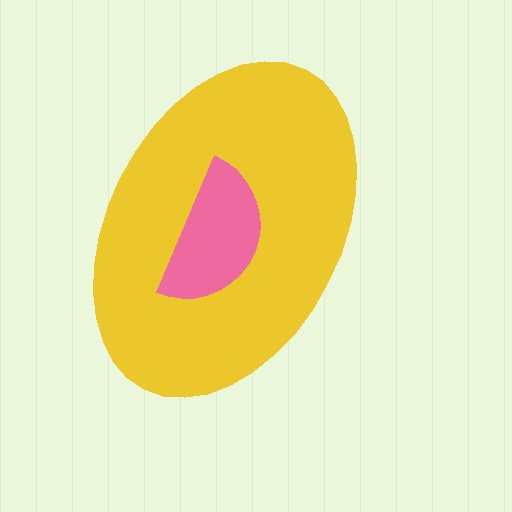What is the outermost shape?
The yellow ellipse.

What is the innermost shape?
The pink semicircle.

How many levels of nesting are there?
2.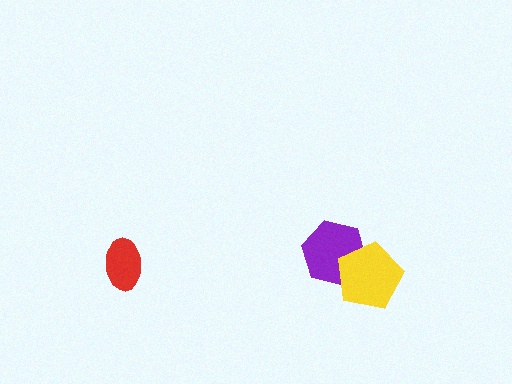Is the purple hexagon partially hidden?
Yes, it is partially covered by another shape.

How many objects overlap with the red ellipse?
0 objects overlap with the red ellipse.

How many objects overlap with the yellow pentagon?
1 object overlaps with the yellow pentagon.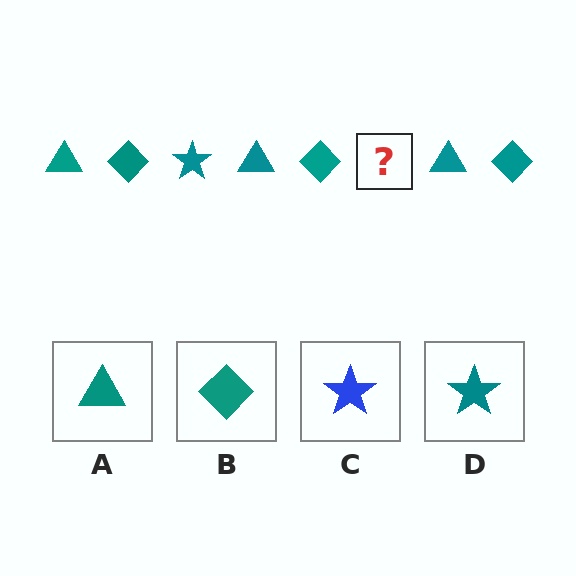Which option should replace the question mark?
Option D.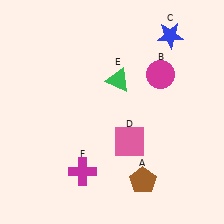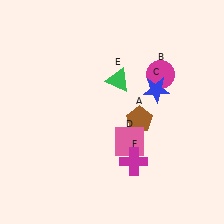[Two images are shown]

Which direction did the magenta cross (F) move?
The magenta cross (F) moved right.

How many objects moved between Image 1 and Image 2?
3 objects moved between the two images.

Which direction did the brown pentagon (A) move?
The brown pentagon (A) moved up.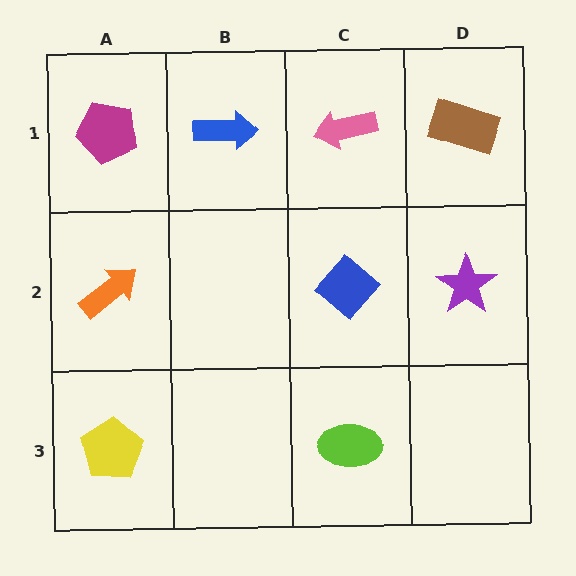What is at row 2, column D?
A purple star.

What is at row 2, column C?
A blue diamond.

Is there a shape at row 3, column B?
No, that cell is empty.